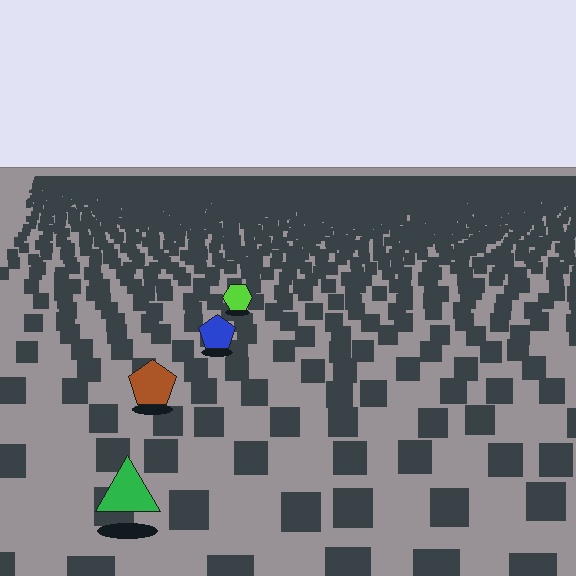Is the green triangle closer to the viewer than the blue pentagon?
Yes. The green triangle is closer — you can tell from the texture gradient: the ground texture is coarser near it.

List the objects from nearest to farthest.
From nearest to farthest: the green triangle, the brown pentagon, the blue pentagon, the lime hexagon.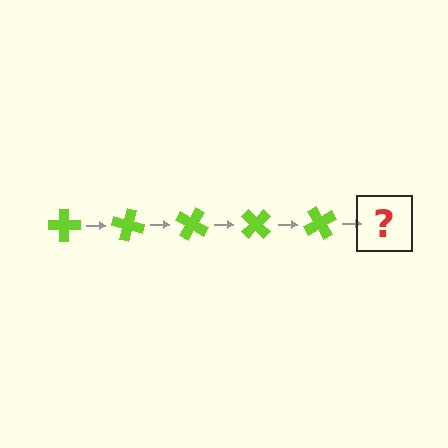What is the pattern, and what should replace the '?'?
The pattern is that the cross rotates 15 degrees each step. The '?' should be a lime cross rotated 75 degrees.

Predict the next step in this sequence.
The next step is a lime cross rotated 75 degrees.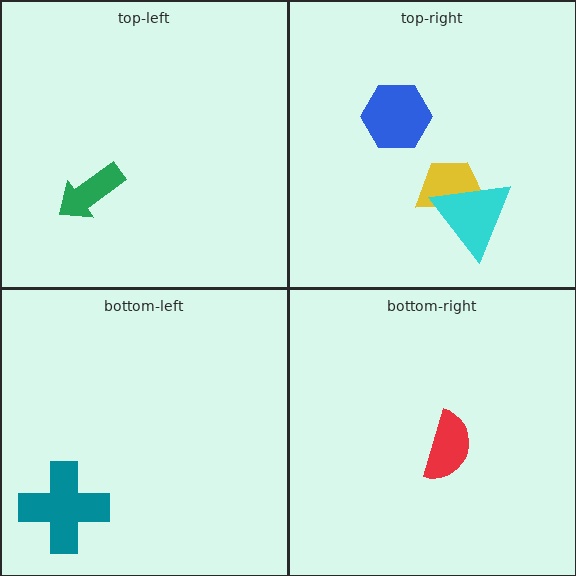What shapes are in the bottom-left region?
The teal cross.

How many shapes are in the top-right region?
3.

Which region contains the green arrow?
The top-left region.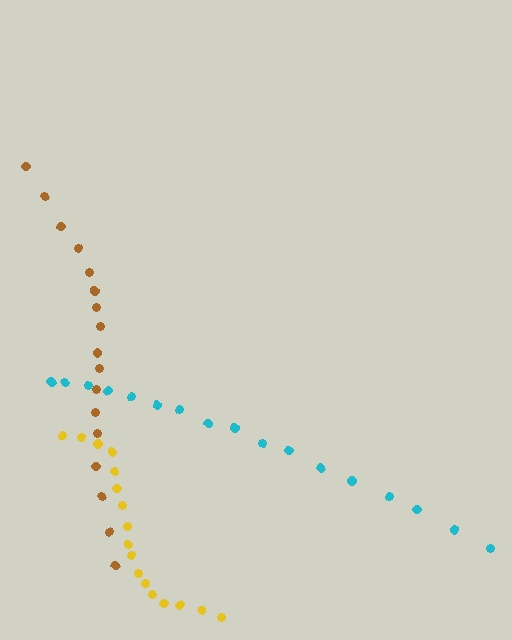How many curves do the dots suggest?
There are 3 distinct paths.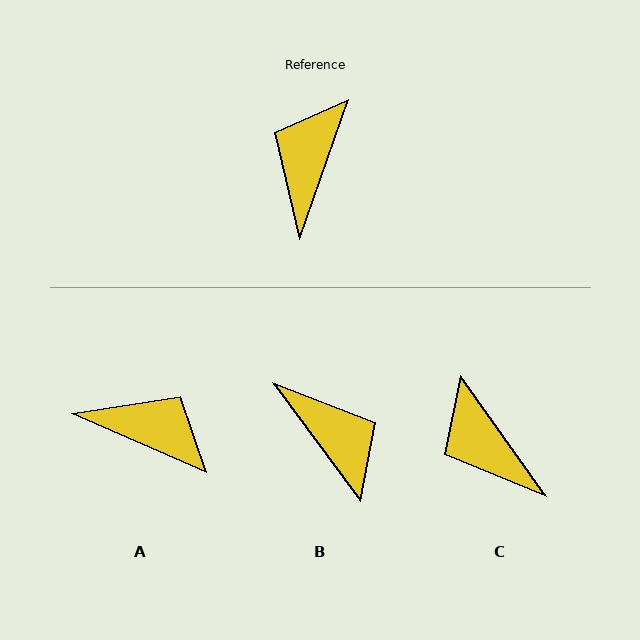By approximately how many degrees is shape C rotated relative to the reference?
Approximately 55 degrees counter-clockwise.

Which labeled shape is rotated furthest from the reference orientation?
B, about 124 degrees away.